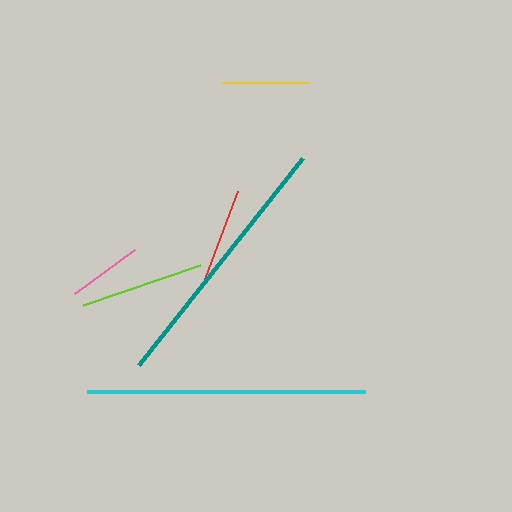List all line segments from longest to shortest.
From longest to shortest: cyan, teal, lime, red, yellow, pink.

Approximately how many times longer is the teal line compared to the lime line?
The teal line is approximately 2.1 times the length of the lime line.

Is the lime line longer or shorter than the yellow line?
The lime line is longer than the yellow line.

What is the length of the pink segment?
The pink segment is approximately 74 pixels long.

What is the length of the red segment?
The red segment is approximately 99 pixels long.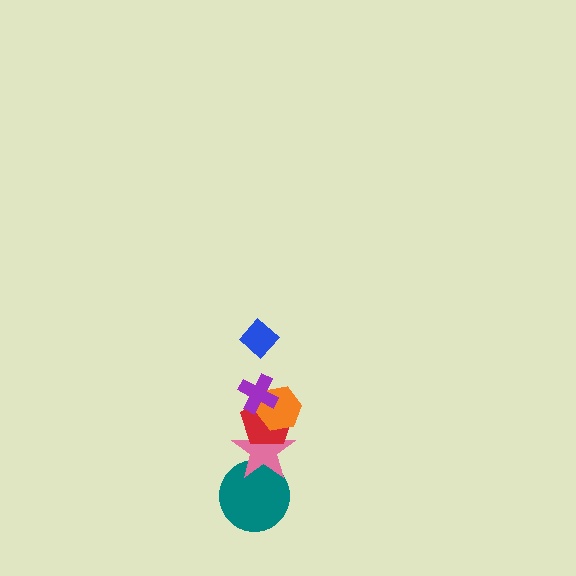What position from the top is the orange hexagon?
The orange hexagon is 3rd from the top.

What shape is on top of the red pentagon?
The orange hexagon is on top of the red pentagon.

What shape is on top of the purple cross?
The blue diamond is on top of the purple cross.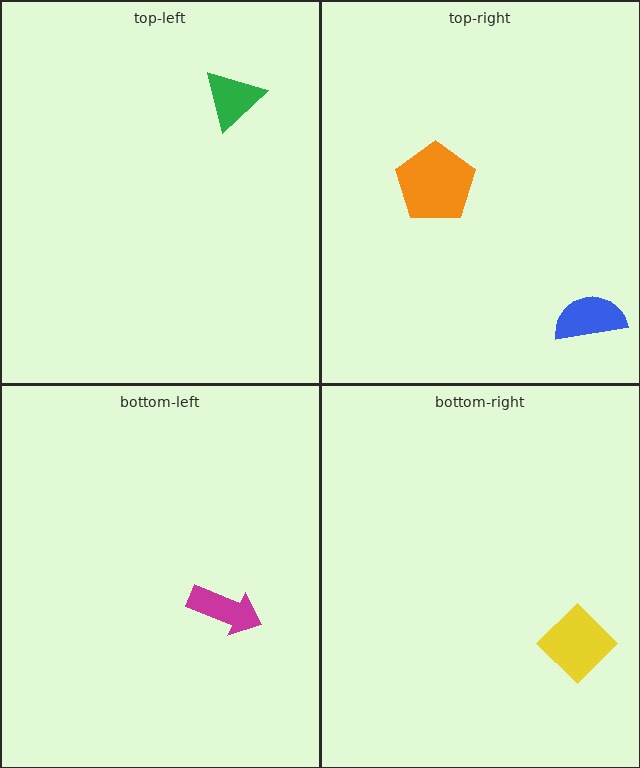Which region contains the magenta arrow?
The bottom-left region.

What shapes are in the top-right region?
The orange pentagon, the blue semicircle.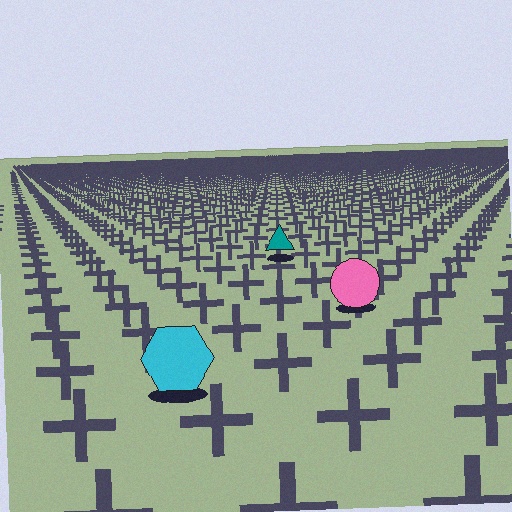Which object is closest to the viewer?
The cyan hexagon is closest. The texture marks near it are larger and more spread out.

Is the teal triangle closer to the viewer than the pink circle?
No. The pink circle is closer — you can tell from the texture gradient: the ground texture is coarser near it.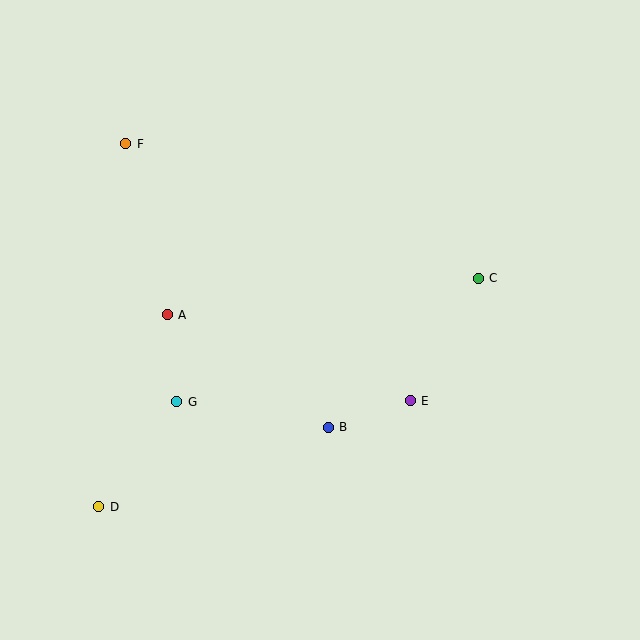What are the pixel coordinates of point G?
Point G is at (177, 402).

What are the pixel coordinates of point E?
Point E is at (410, 401).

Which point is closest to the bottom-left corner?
Point D is closest to the bottom-left corner.